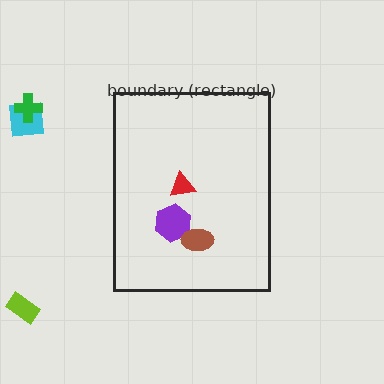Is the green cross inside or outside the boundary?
Outside.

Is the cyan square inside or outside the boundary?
Outside.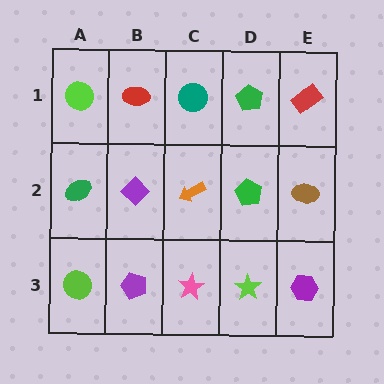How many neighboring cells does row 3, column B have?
3.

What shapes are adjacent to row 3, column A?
A green ellipse (row 2, column A), a purple pentagon (row 3, column B).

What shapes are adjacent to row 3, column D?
A green pentagon (row 2, column D), a pink star (row 3, column C), a purple hexagon (row 3, column E).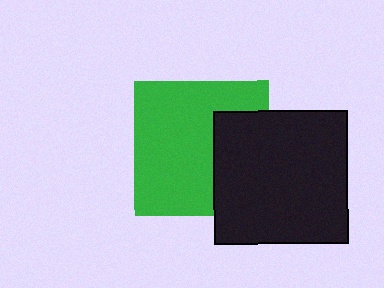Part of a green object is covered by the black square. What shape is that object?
It is a square.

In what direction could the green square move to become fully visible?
The green square could move left. That would shift it out from behind the black square entirely.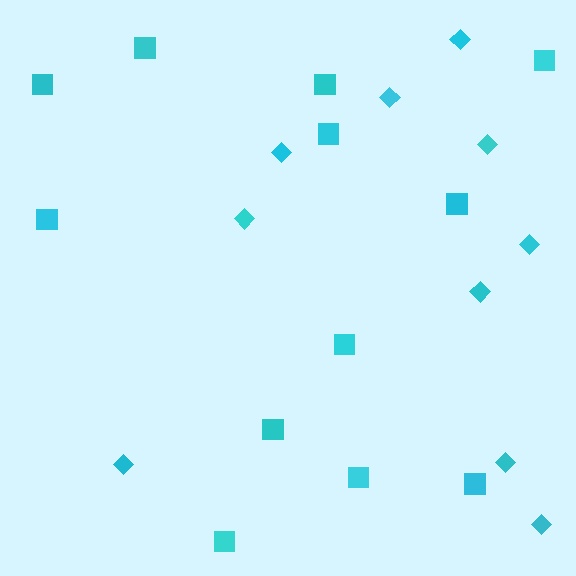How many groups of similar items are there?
There are 2 groups: one group of squares (12) and one group of diamonds (10).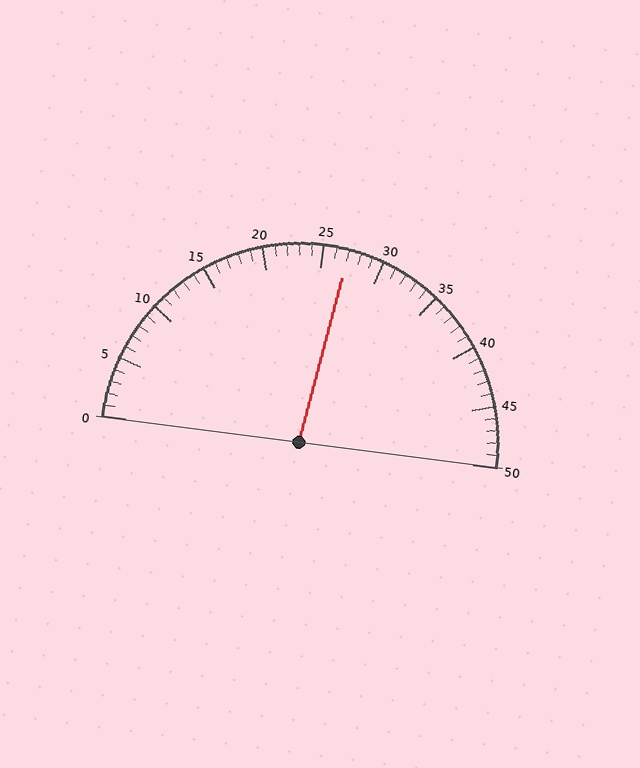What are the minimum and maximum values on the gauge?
The gauge ranges from 0 to 50.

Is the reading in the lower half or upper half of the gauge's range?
The reading is in the upper half of the range (0 to 50).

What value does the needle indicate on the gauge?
The needle indicates approximately 27.